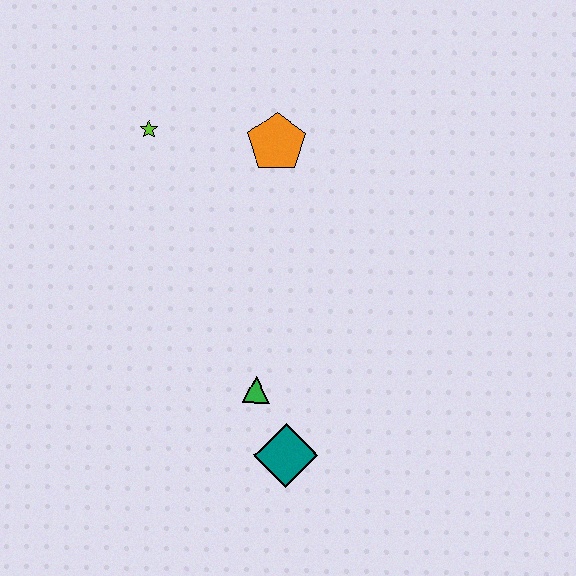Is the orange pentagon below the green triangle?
No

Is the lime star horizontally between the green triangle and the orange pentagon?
No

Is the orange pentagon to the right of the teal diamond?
No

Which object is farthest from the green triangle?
The lime star is farthest from the green triangle.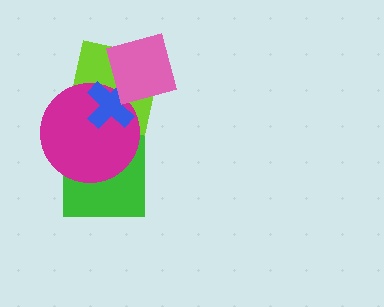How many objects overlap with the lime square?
3 objects overlap with the lime square.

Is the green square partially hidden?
Yes, it is partially covered by another shape.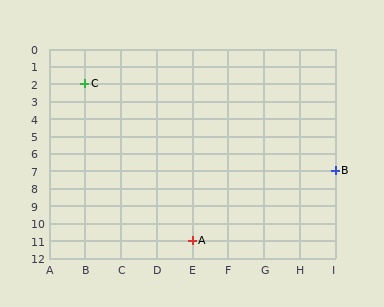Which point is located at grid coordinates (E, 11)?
Point A is at (E, 11).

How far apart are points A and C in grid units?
Points A and C are 3 columns and 9 rows apart (about 9.5 grid units diagonally).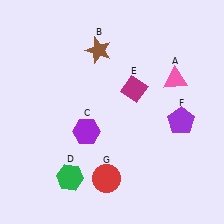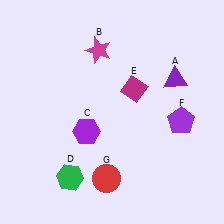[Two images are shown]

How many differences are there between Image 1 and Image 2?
There are 2 differences between the two images.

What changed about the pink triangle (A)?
In Image 1, A is pink. In Image 2, it changed to purple.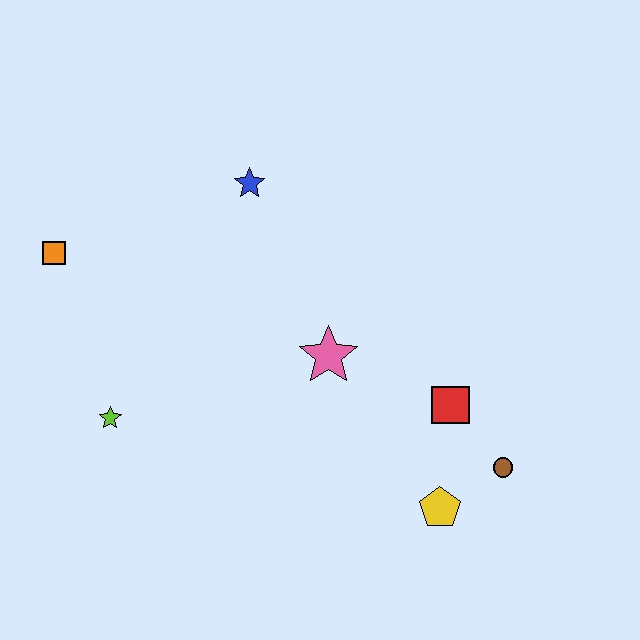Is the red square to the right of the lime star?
Yes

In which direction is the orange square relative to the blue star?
The orange square is to the left of the blue star.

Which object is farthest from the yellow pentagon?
The orange square is farthest from the yellow pentagon.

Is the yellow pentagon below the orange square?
Yes